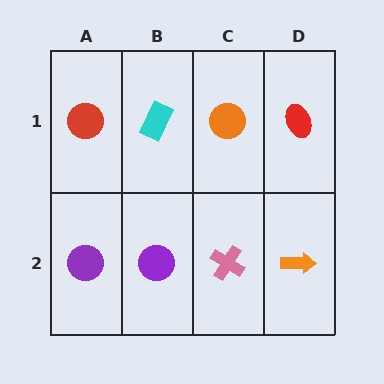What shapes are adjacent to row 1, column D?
An orange arrow (row 2, column D), an orange circle (row 1, column C).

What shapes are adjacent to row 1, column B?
A purple circle (row 2, column B), a red circle (row 1, column A), an orange circle (row 1, column C).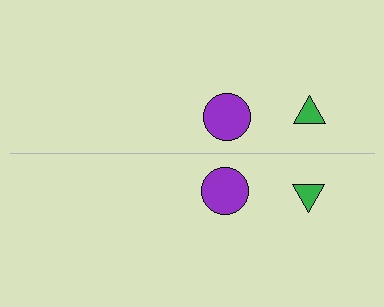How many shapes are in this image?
There are 4 shapes in this image.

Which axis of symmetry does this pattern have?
The pattern has a horizontal axis of symmetry running through the center of the image.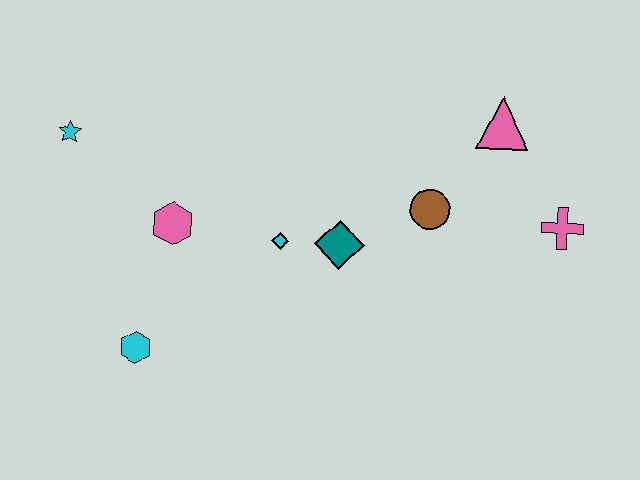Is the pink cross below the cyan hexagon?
No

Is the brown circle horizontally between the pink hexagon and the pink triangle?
Yes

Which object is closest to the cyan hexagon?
The pink hexagon is closest to the cyan hexagon.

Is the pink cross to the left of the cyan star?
No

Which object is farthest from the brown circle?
The cyan star is farthest from the brown circle.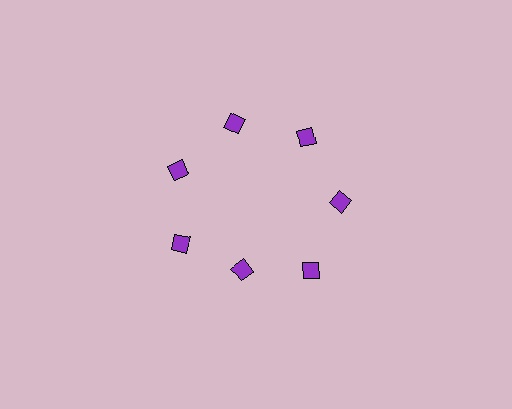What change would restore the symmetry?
The symmetry would be restored by moving it outward, back onto the ring so that all 7 diamonds sit at equal angles and equal distance from the center.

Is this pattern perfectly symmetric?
No. The 7 purple diamonds are arranged in a ring, but one element near the 6 o'clock position is pulled inward toward the center, breaking the 7-fold rotational symmetry.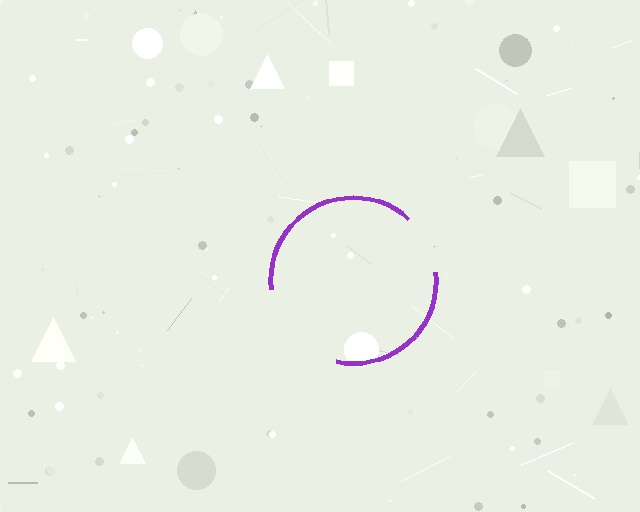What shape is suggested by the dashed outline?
The dashed outline suggests a circle.